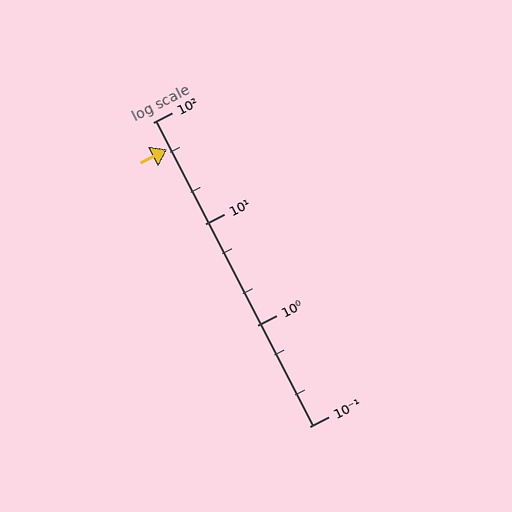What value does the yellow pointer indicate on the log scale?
The pointer indicates approximately 54.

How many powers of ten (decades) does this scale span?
The scale spans 3 decades, from 0.1 to 100.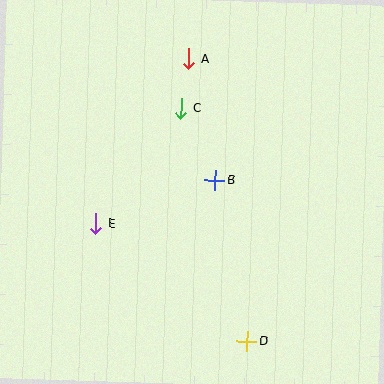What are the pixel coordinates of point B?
Point B is at (215, 180).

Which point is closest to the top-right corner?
Point A is closest to the top-right corner.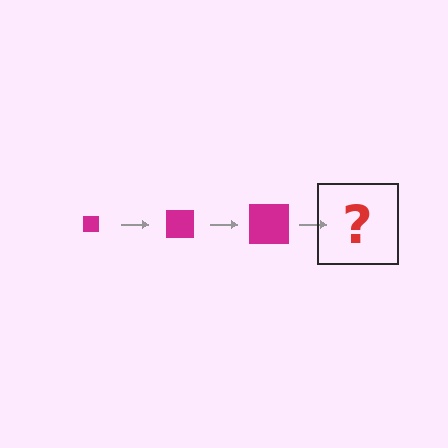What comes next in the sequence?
The next element should be a magenta square, larger than the previous one.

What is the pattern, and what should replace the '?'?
The pattern is that the square gets progressively larger each step. The '?' should be a magenta square, larger than the previous one.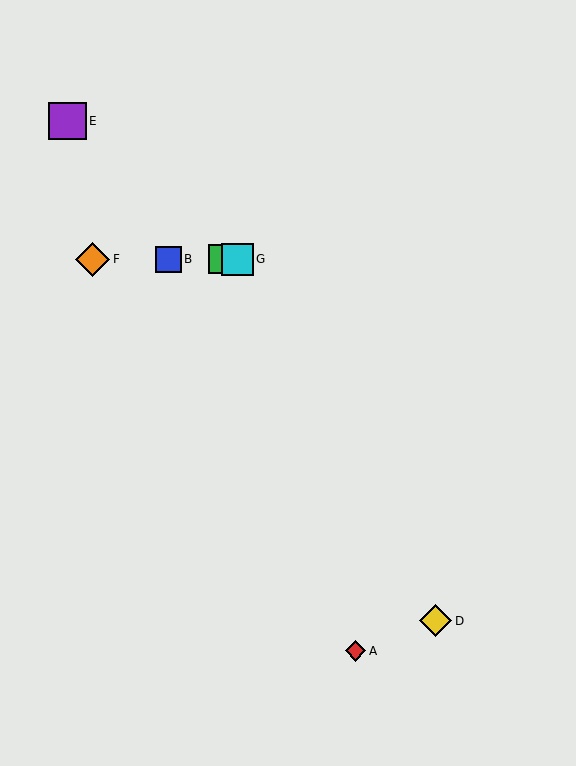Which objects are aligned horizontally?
Objects B, C, F, G are aligned horizontally.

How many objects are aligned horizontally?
4 objects (B, C, F, G) are aligned horizontally.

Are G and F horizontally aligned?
Yes, both are at y≈259.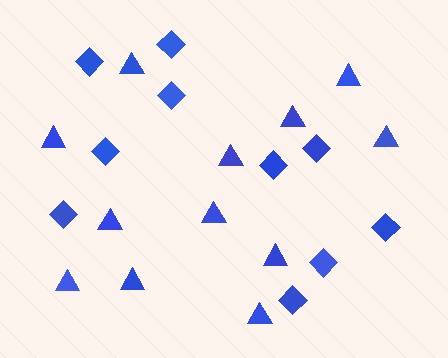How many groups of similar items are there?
There are 2 groups: one group of diamonds (10) and one group of triangles (12).